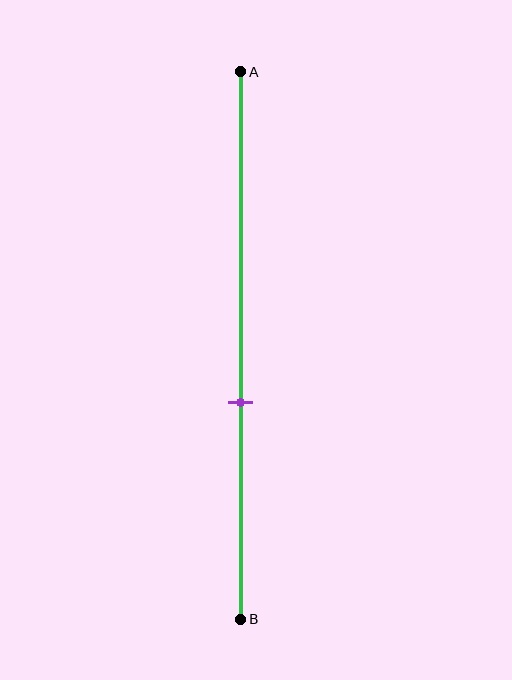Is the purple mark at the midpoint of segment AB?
No, the mark is at about 60% from A, not at the 50% midpoint.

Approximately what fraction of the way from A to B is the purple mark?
The purple mark is approximately 60% of the way from A to B.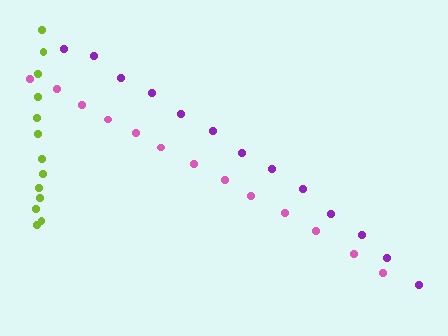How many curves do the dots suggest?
There are 3 distinct paths.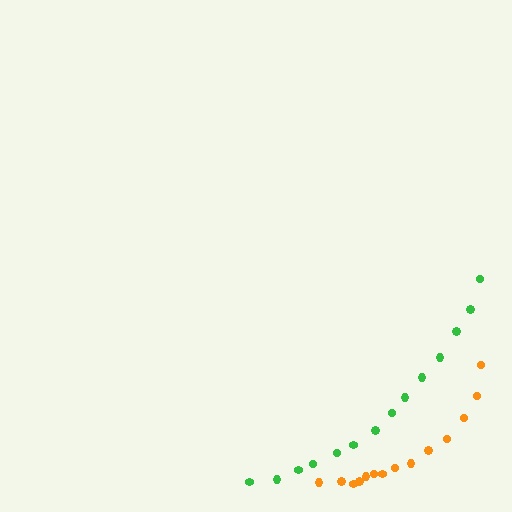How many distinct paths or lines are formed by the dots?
There are 2 distinct paths.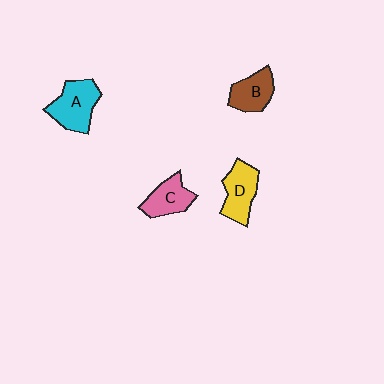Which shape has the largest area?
Shape A (cyan).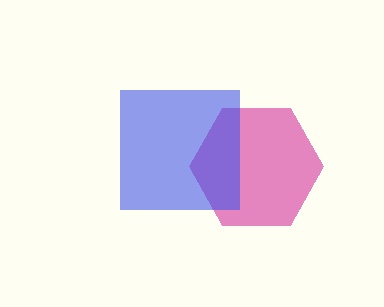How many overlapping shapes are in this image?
There are 2 overlapping shapes in the image.